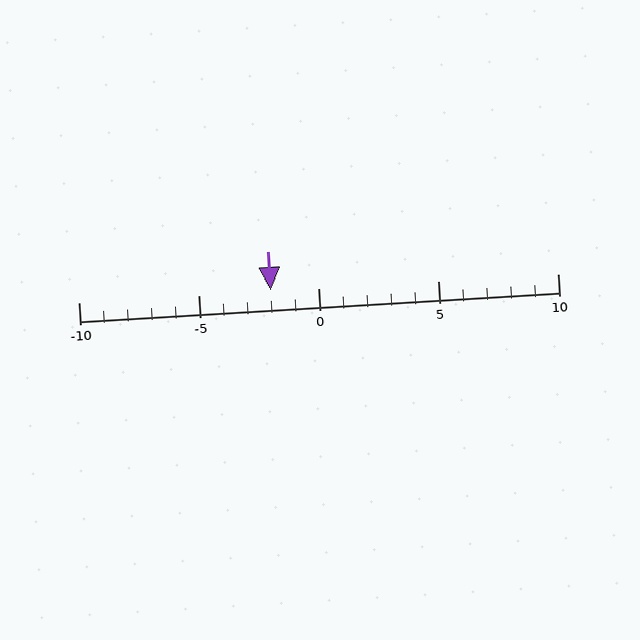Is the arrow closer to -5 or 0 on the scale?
The arrow is closer to 0.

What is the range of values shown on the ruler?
The ruler shows values from -10 to 10.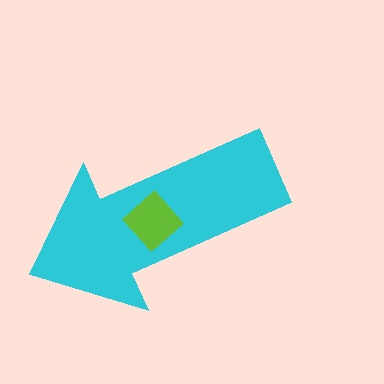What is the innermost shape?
The lime diamond.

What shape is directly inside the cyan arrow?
The lime diamond.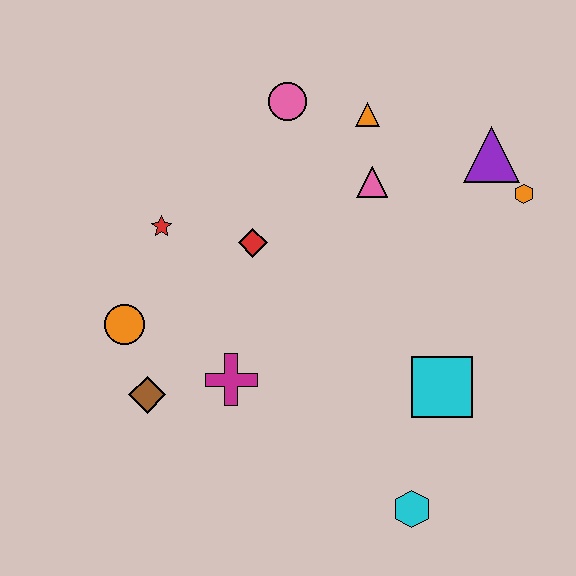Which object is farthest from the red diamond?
The cyan hexagon is farthest from the red diamond.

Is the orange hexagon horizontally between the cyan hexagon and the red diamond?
No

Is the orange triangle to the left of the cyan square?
Yes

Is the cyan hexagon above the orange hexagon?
No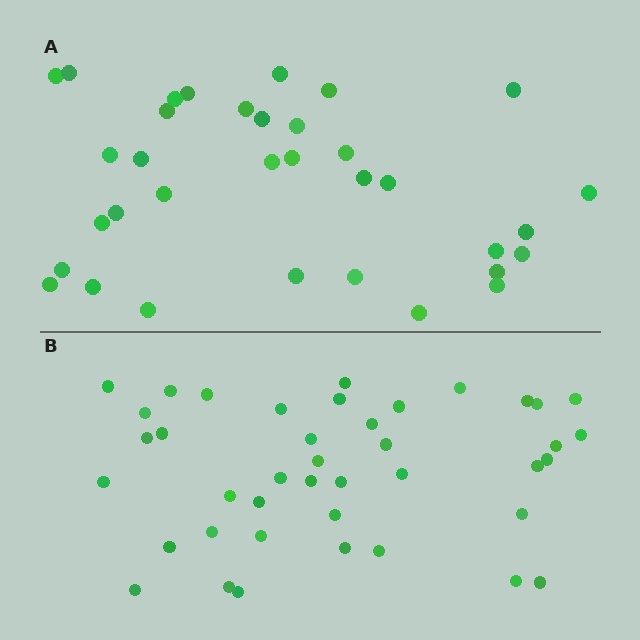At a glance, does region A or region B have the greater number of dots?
Region B (the bottom region) has more dots.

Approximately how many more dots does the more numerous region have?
Region B has roughly 8 or so more dots than region A.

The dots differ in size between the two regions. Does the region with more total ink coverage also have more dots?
No. Region A has more total ink coverage because its dots are larger, but region B actually contains more individual dots. Total area can be misleading — the number of items is what matters here.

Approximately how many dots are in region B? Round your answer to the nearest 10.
About 40 dots. (The exact count is 41, which rounds to 40.)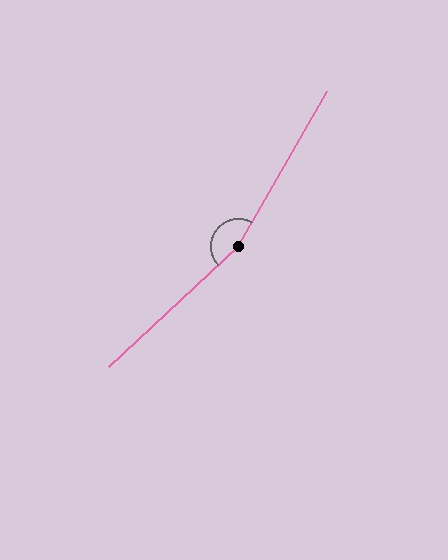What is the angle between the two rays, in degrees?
Approximately 163 degrees.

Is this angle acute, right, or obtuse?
It is obtuse.